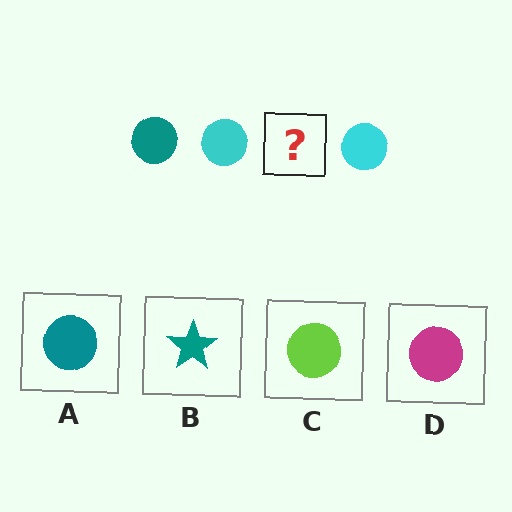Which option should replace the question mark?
Option A.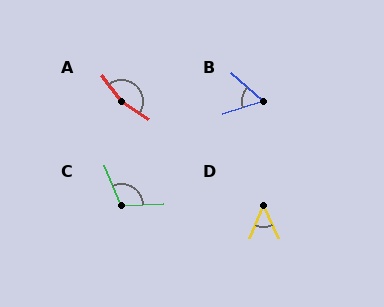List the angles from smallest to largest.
D (46°), B (60°), C (110°), A (158°).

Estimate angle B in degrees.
Approximately 60 degrees.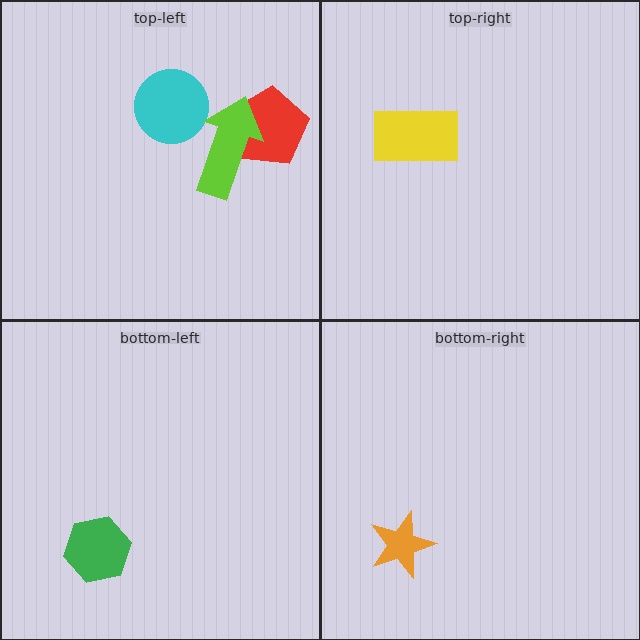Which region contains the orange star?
The bottom-right region.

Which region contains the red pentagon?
The top-left region.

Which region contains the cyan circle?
The top-left region.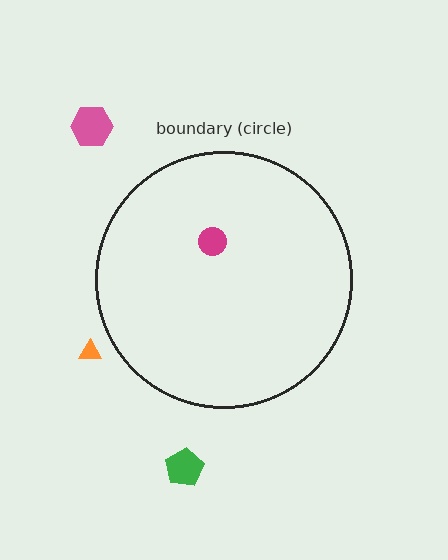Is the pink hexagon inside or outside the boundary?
Outside.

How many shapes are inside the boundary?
1 inside, 3 outside.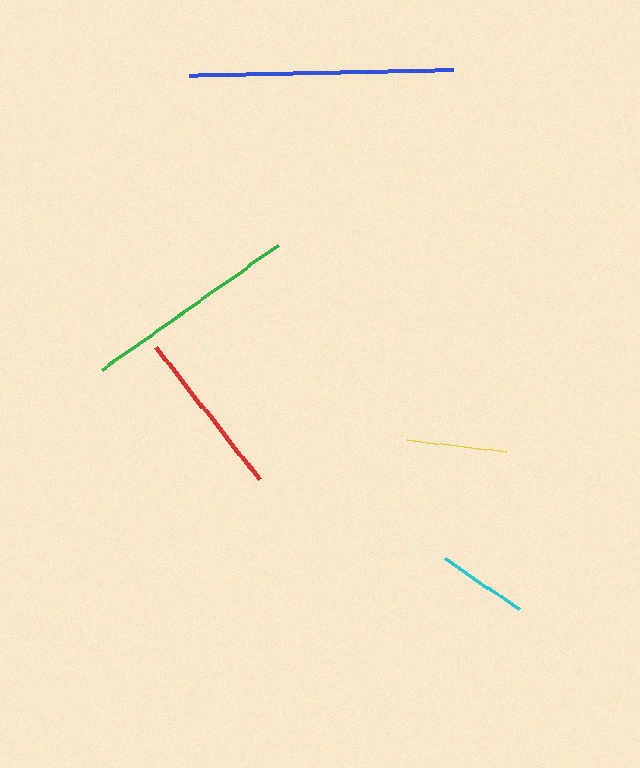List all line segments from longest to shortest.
From longest to shortest: blue, green, red, yellow, cyan.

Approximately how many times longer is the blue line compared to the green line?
The blue line is approximately 1.2 times the length of the green line.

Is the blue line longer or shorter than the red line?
The blue line is longer than the red line.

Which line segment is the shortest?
The cyan line is the shortest at approximately 90 pixels.